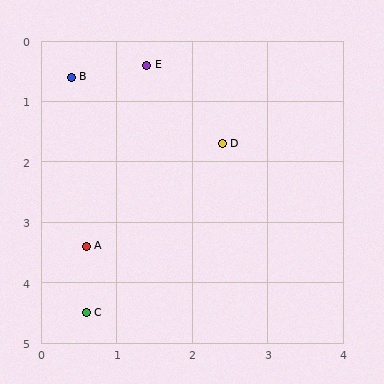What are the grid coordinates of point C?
Point C is at approximately (0.6, 4.5).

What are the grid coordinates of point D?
Point D is at approximately (2.4, 1.7).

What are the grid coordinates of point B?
Point B is at approximately (0.4, 0.6).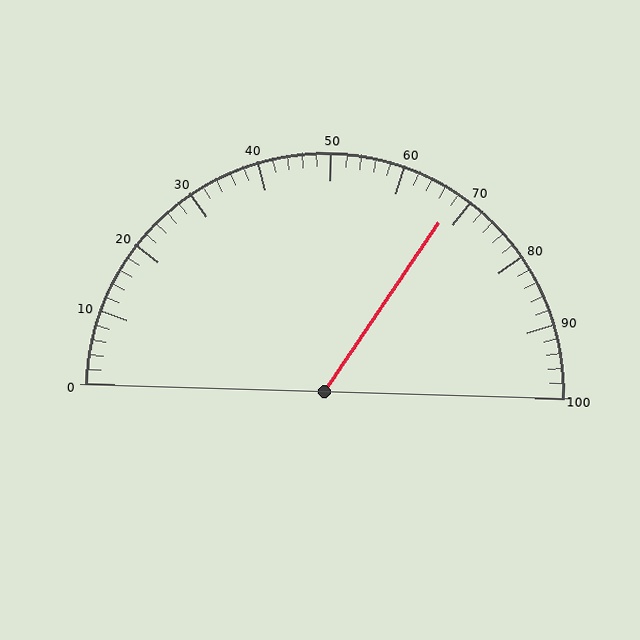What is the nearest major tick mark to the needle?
The nearest major tick mark is 70.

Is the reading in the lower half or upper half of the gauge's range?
The reading is in the upper half of the range (0 to 100).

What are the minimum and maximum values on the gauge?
The gauge ranges from 0 to 100.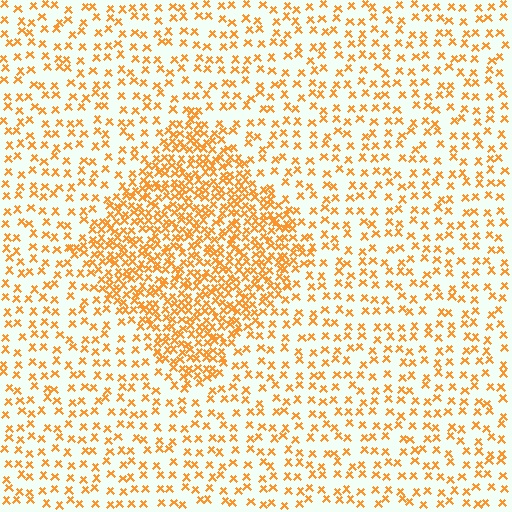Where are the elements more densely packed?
The elements are more densely packed inside the diamond boundary.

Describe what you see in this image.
The image contains small orange elements arranged at two different densities. A diamond-shaped region is visible where the elements are more densely packed than the surrounding area.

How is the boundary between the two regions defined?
The boundary is defined by a change in element density (approximately 2.5x ratio). All elements are the same color, size, and shape.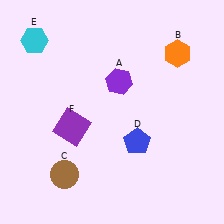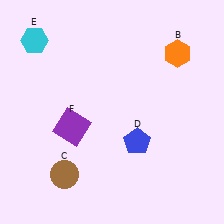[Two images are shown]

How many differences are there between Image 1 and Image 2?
There is 1 difference between the two images.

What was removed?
The purple hexagon (A) was removed in Image 2.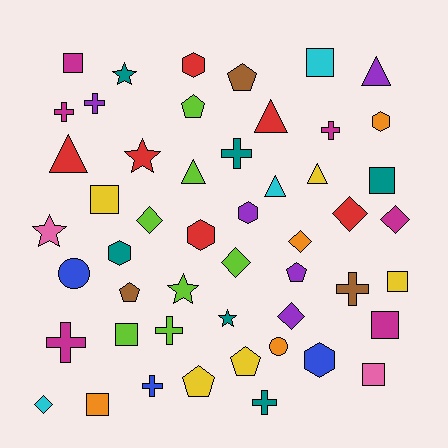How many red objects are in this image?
There are 6 red objects.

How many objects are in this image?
There are 50 objects.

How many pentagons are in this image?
There are 6 pentagons.